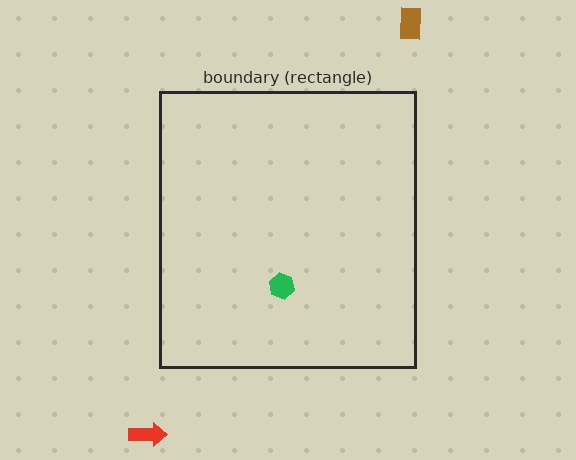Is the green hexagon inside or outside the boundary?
Inside.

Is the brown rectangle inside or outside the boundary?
Outside.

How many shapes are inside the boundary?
1 inside, 2 outside.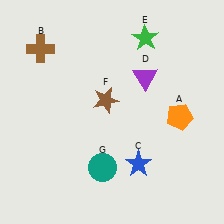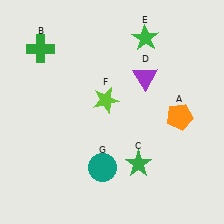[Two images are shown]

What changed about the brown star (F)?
In Image 1, F is brown. In Image 2, it changed to lime.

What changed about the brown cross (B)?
In Image 1, B is brown. In Image 2, it changed to green.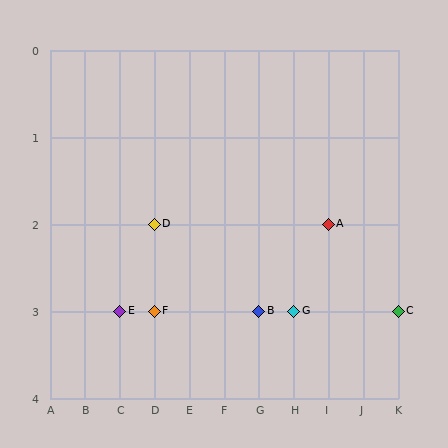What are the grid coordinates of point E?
Point E is at grid coordinates (C, 3).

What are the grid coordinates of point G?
Point G is at grid coordinates (H, 3).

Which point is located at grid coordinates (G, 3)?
Point B is at (G, 3).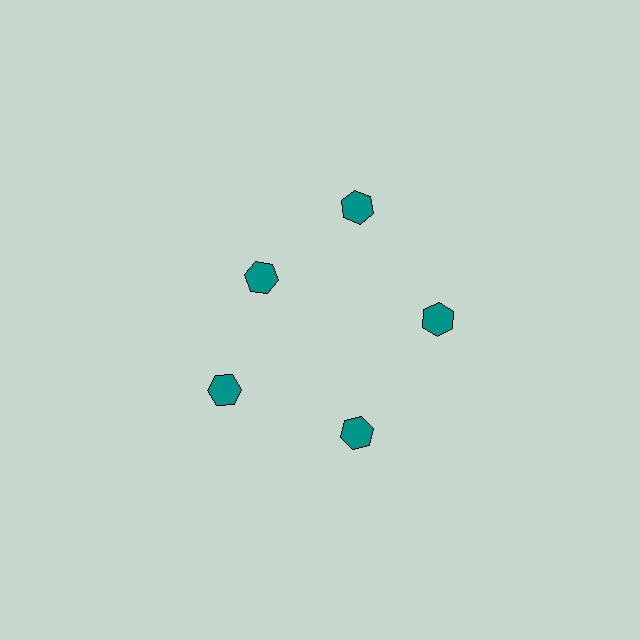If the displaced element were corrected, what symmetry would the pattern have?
It would have 5-fold rotational symmetry — the pattern would map onto itself every 72 degrees.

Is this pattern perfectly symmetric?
No. The 5 teal hexagons are arranged in a ring, but one element near the 10 o'clock position is pulled inward toward the center, breaking the 5-fold rotational symmetry.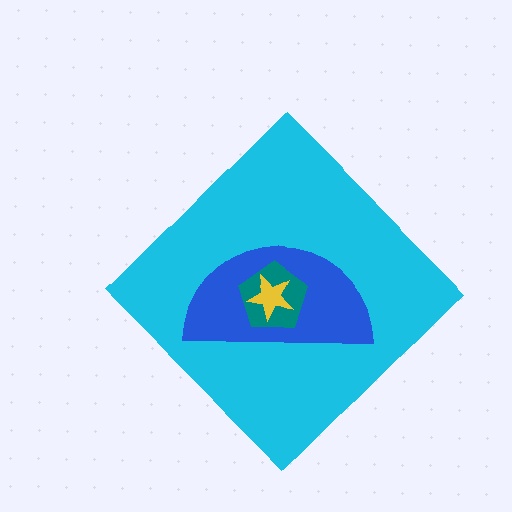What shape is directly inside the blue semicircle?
The teal pentagon.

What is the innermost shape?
The yellow star.